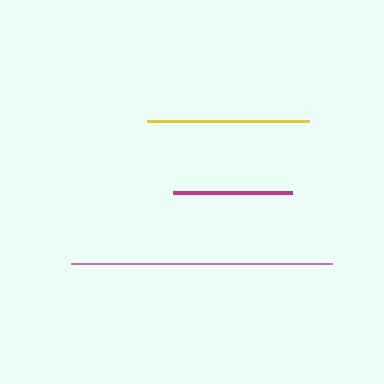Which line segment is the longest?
The pink line is the longest at approximately 261 pixels.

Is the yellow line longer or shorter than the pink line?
The pink line is longer than the yellow line.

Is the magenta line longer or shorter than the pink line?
The pink line is longer than the magenta line.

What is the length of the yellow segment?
The yellow segment is approximately 161 pixels long.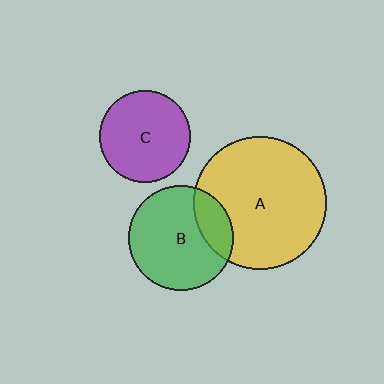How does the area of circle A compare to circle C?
Approximately 2.1 times.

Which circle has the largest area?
Circle A (yellow).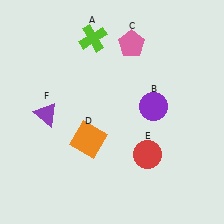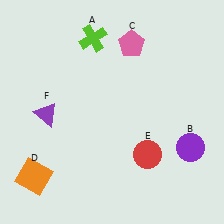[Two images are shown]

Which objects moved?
The objects that moved are: the purple circle (B), the orange square (D).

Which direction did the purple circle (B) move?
The purple circle (B) moved down.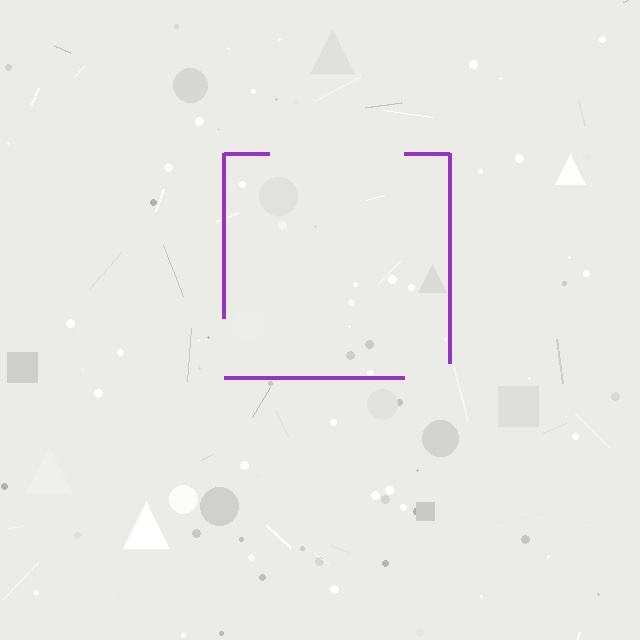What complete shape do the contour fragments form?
The contour fragments form a square.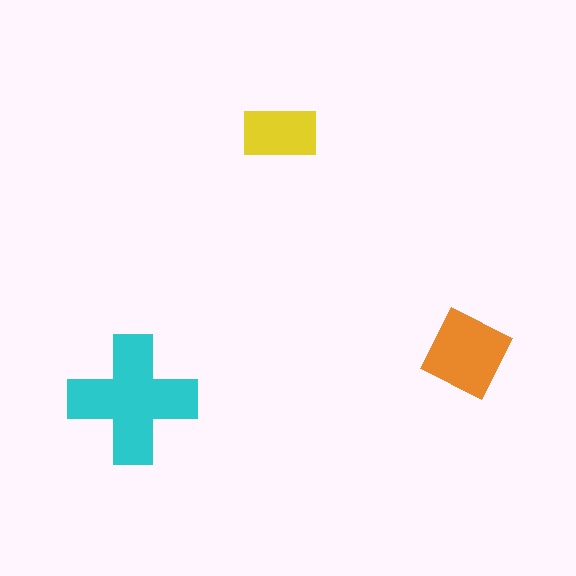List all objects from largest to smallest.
The cyan cross, the orange square, the yellow rectangle.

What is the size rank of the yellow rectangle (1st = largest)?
3rd.